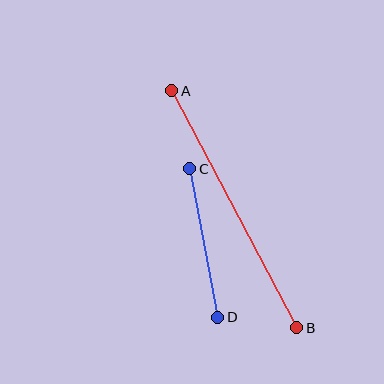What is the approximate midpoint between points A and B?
The midpoint is at approximately (234, 209) pixels.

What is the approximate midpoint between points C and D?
The midpoint is at approximately (204, 243) pixels.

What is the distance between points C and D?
The distance is approximately 151 pixels.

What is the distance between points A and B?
The distance is approximately 268 pixels.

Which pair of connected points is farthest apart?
Points A and B are farthest apart.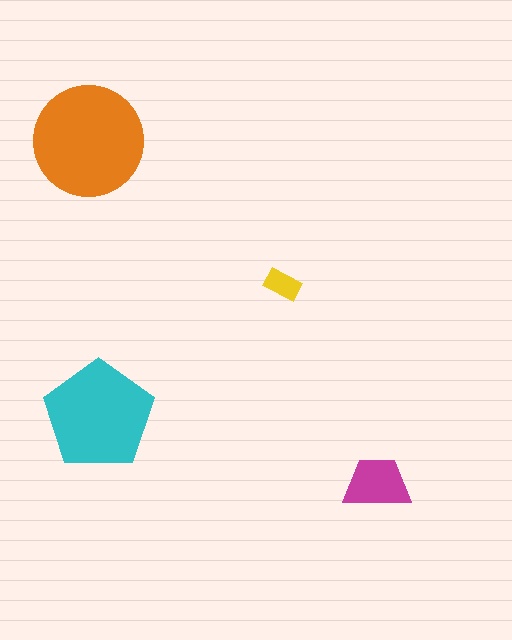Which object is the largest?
The orange circle.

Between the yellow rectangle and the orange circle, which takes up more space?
The orange circle.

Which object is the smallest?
The yellow rectangle.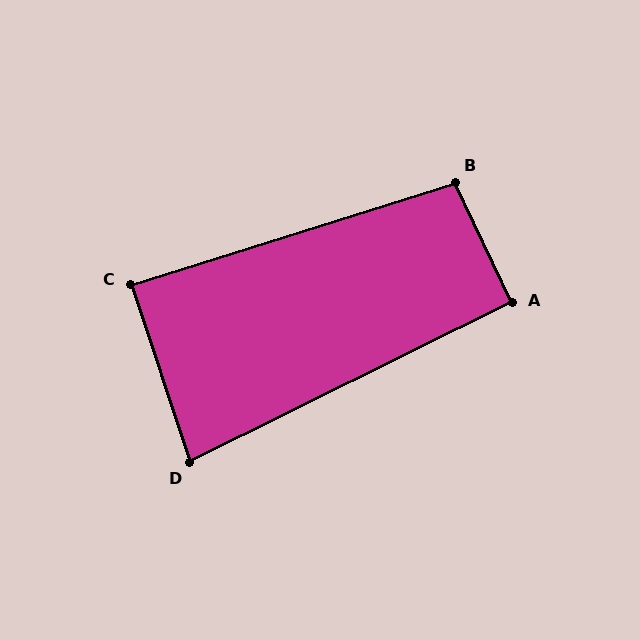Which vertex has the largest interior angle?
B, at approximately 98 degrees.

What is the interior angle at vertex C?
Approximately 89 degrees (approximately right).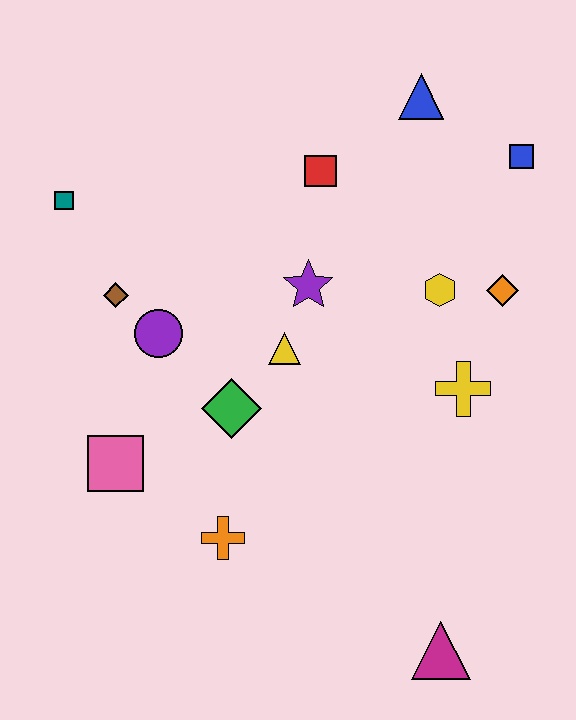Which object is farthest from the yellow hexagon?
The teal square is farthest from the yellow hexagon.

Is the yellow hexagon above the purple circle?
Yes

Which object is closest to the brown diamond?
The purple circle is closest to the brown diamond.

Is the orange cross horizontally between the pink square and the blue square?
Yes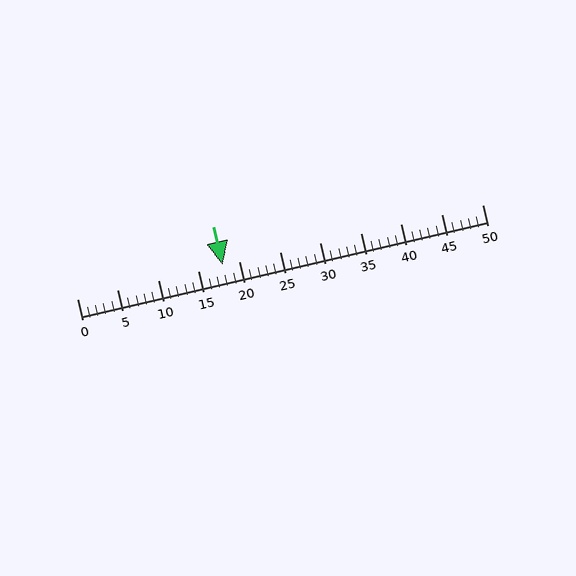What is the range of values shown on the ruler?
The ruler shows values from 0 to 50.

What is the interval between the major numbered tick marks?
The major tick marks are spaced 5 units apart.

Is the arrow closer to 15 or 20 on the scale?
The arrow is closer to 20.